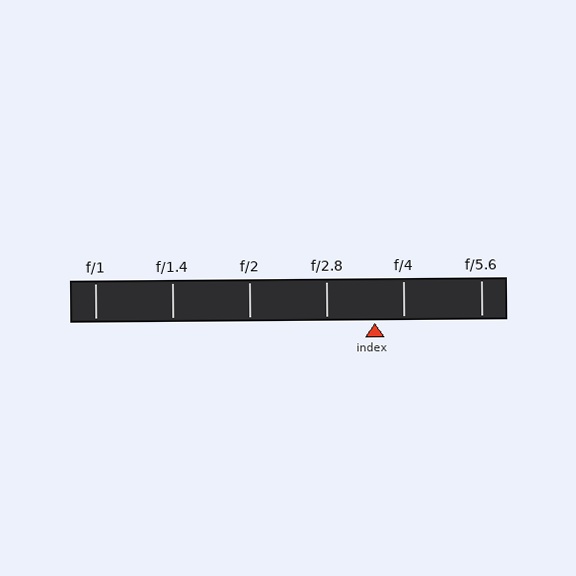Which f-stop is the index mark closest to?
The index mark is closest to f/4.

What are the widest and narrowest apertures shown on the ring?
The widest aperture shown is f/1 and the narrowest is f/5.6.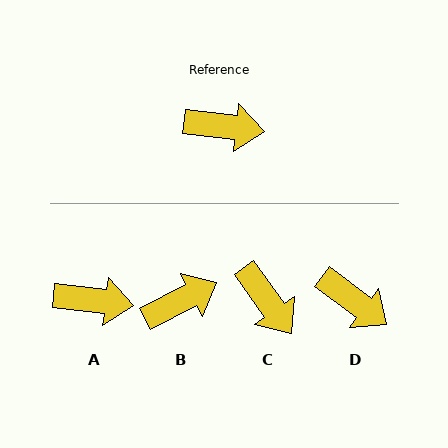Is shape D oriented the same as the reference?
No, it is off by about 30 degrees.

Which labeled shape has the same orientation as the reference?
A.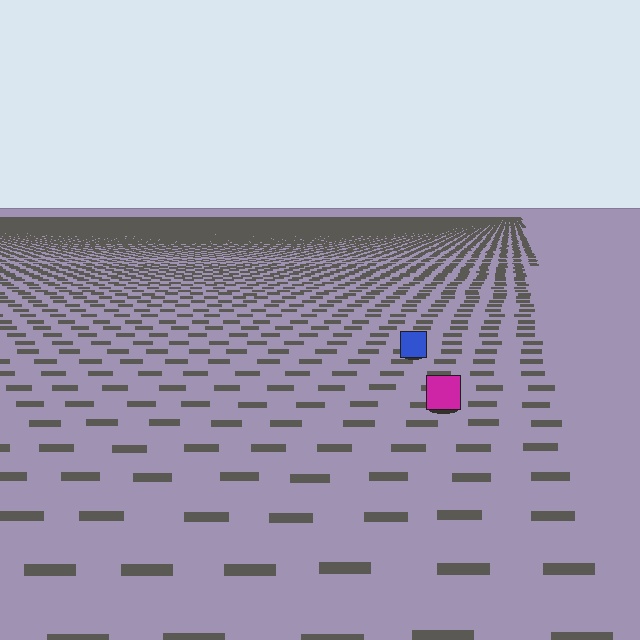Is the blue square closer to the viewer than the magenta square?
No. The magenta square is closer — you can tell from the texture gradient: the ground texture is coarser near it.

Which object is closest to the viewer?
The magenta square is closest. The texture marks near it are larger and more spread out.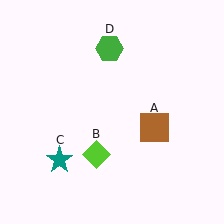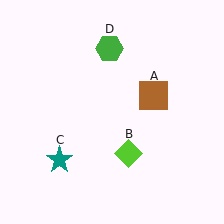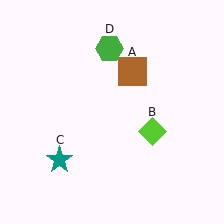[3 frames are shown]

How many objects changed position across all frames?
2 objects changed position: brown square (object A), lime diamond (object B).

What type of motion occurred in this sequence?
The brown square (object A), lime diamond (object B) rotated counterclockwise around the center of the scene.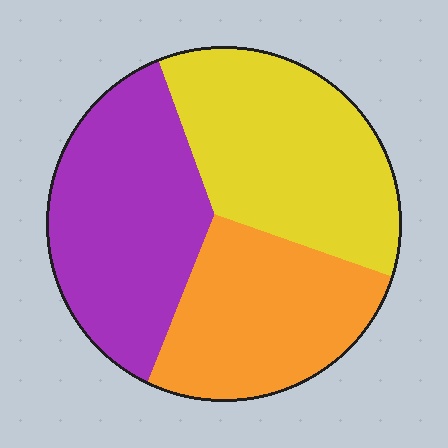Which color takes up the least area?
Orange, at roughly 30%.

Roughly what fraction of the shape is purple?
Purple covers about 35% of the shape.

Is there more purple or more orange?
Purple.